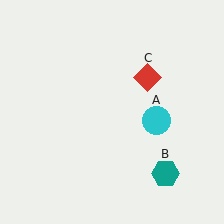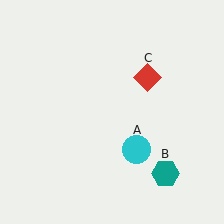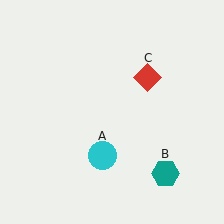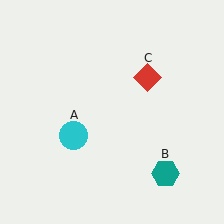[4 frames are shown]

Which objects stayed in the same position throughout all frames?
Teal hexagon (object B) and red diamond (object C) remained stationary.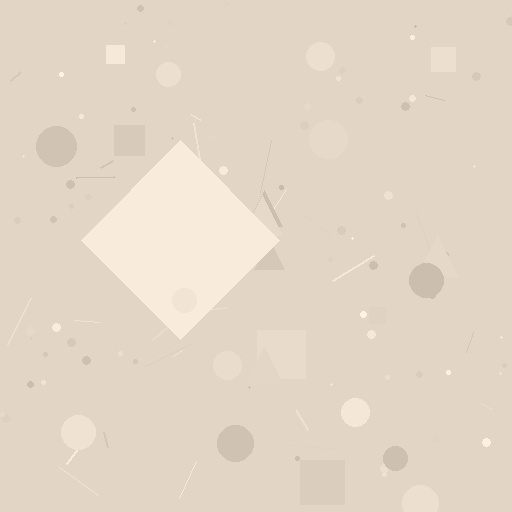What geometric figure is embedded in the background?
A diamond is embedded in the background.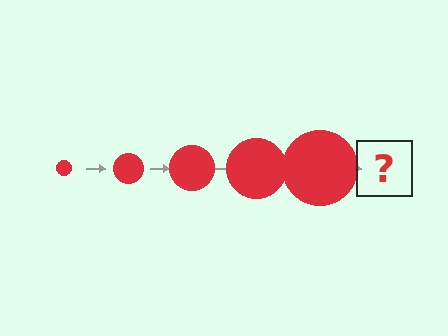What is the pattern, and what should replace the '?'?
The pattern is that the circle gets progressively larger each step. The '?' should be a red circle, larger than the previous one.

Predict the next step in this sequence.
The next step is a red circle, larger than the previous one.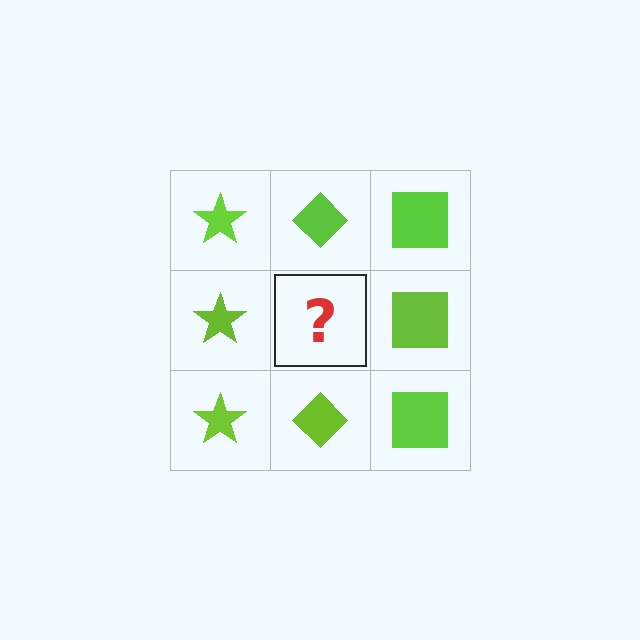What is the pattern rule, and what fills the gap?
The rule is that each column has a consistent shape. The gap should be filled with a lime diamond.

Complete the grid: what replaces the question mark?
The question mark should be replaced with a lime diamond.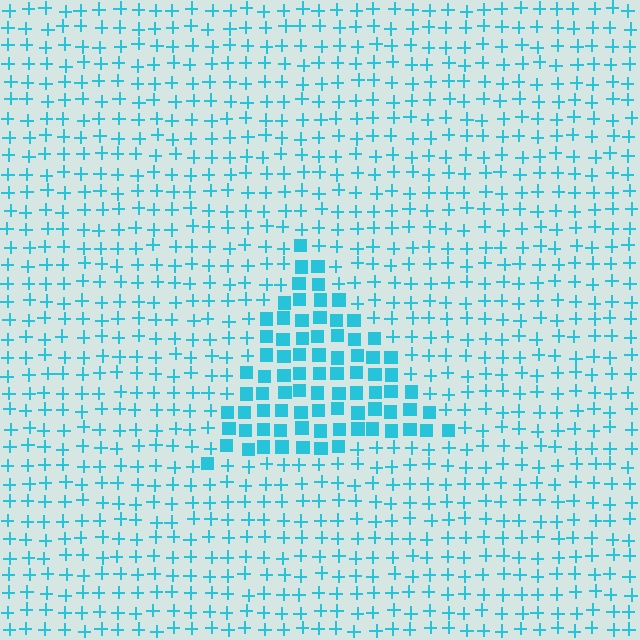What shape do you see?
I see a triangle.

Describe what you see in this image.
The image is filled with small cyan elements arranged in a uniform grid. A triangle-shaped region contains squares, while the surrounding area contains plus signs. The boundary is defined purely by the change in element shape.